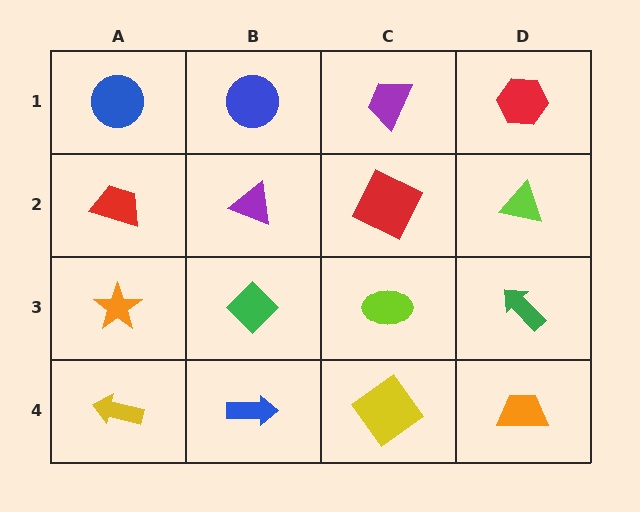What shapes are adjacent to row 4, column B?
A green diamond (row 3, column B), a yellow arrow (row 4, column A), a yellow diamond (row 4, column C).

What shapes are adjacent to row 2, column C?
A purple trapezoid (row 1, column C), a lime ellipse (row 3, column C), a purple triangle (row 2, column B), a lime triangle (row 2, column D).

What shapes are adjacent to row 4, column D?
A green arrow (row 3, column D), a yellow diamond (row 4, column C).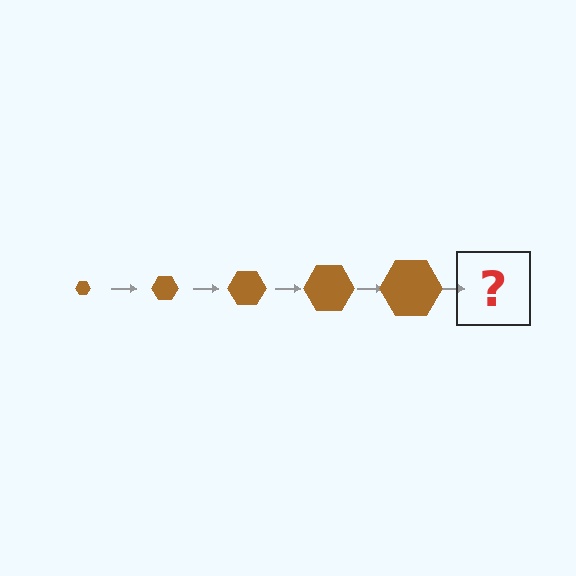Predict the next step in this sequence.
The next step is a brown hexagon, larger than the previous one.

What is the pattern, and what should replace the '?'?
The pattern is that the hexagon gets progressively larger each step. The '?' should be a brown hexagon, larger than the previous one.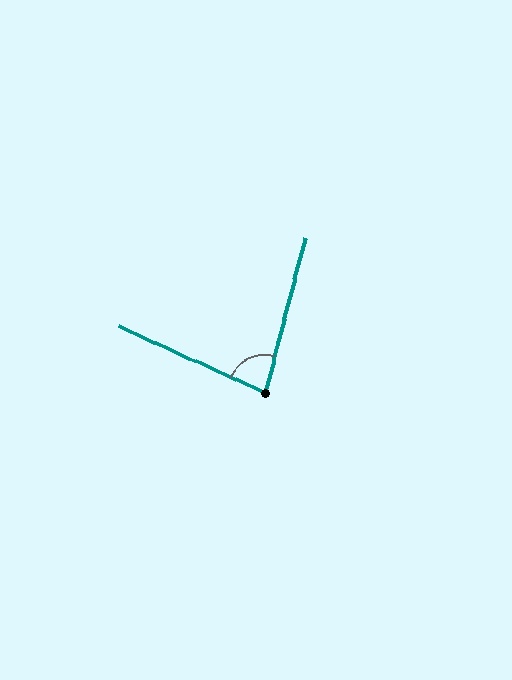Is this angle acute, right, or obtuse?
It is acute.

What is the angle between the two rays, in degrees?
Approximately 80 degrees.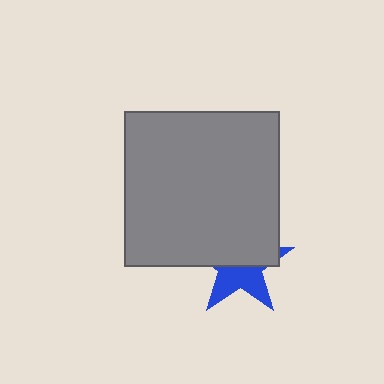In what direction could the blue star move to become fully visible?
The blue star could move down. That would shift it out from behind the gray square entirely.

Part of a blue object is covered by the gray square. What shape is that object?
It is a star.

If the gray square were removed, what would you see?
You would see the complete blue star.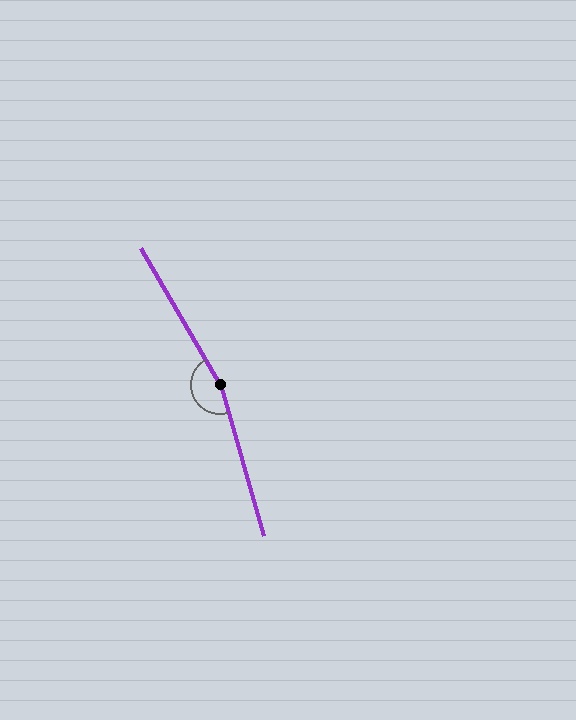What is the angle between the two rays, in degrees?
Approximately 166 degrees.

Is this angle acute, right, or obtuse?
It is obtuse.